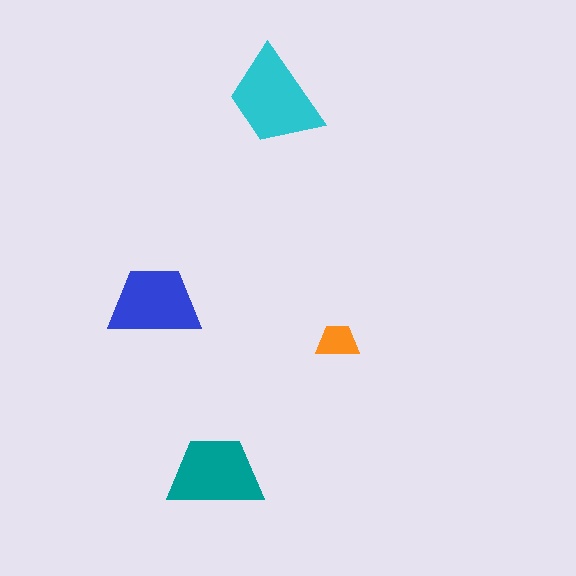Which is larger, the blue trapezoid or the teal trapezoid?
The teal one.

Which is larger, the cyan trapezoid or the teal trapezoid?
The cyan one.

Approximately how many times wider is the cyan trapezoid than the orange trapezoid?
About 2.5 times wider.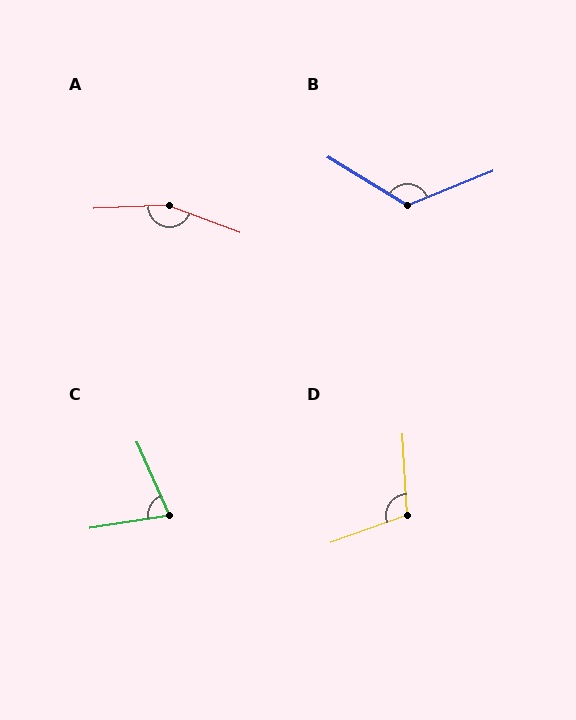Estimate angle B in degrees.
Approximately 127 degrees.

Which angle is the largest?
A, at approximately 156 degrees.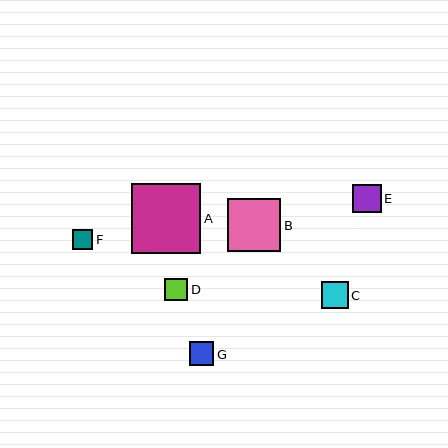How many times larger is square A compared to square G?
Square A is approximately 2.8 times the size of square G.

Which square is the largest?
Square A is the largest with a size of approximately 69 pixels.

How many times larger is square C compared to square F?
Square C is approximately 1.3 times the size of square F.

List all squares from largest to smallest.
From largest to smallest: A, B, E, C, G, D, F.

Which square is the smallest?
Square F is the smallest with a size of approximately 20 pixels.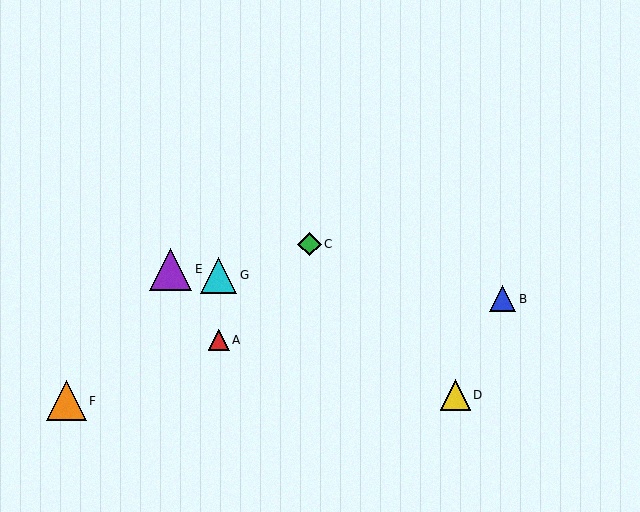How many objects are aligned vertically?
2 objects (A, G) are aligned vertically.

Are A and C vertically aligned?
No, A is at x≈219 and C is at x≈310.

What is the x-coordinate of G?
Object G is at x≈219.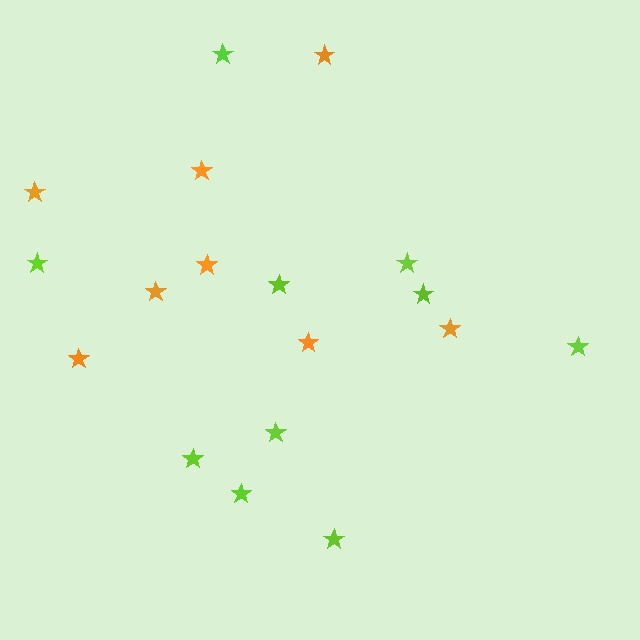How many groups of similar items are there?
There are 2 groups: one group of lime stars (10) and one group of orange stars (8).